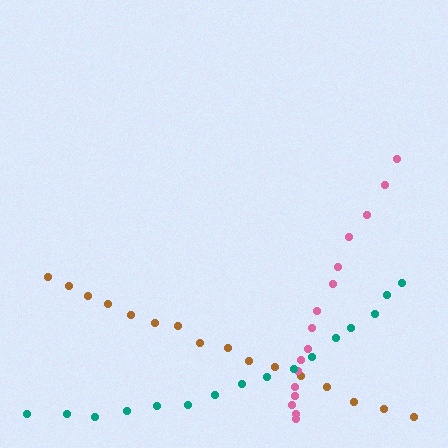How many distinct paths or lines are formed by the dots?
There are 3 distinct paths.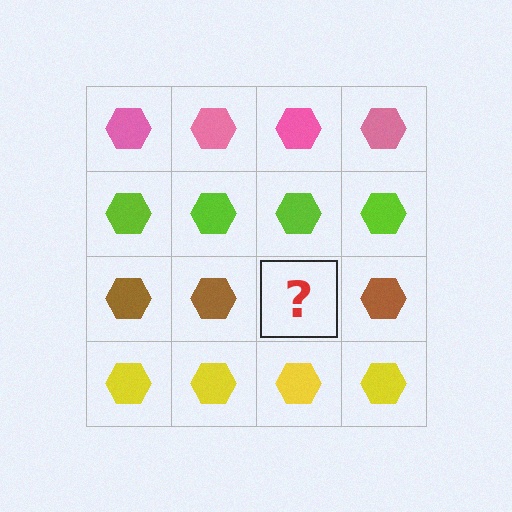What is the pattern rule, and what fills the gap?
The rule is that each row has a consistent color. The gap should be filled with a brown hexagon.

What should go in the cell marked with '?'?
The missing cell should contain a brown hexagon.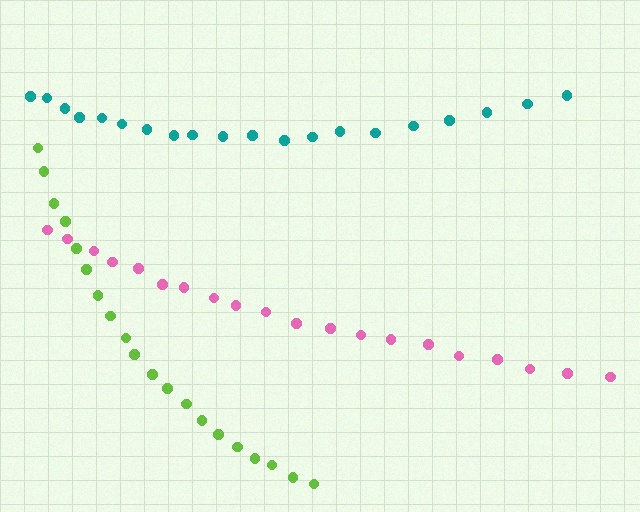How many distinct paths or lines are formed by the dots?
There are 3 distinct paths.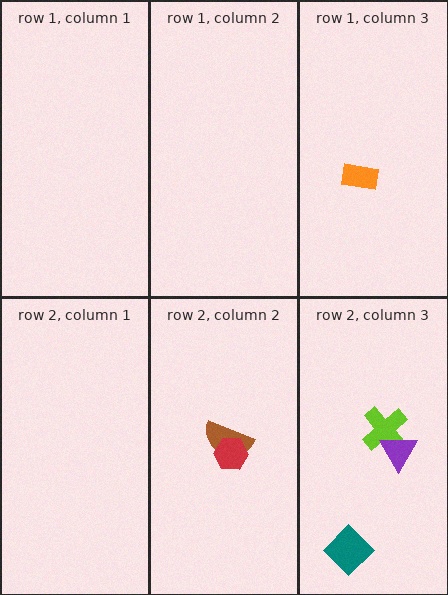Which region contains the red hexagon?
The row 2, column 2 region.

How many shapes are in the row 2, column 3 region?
3.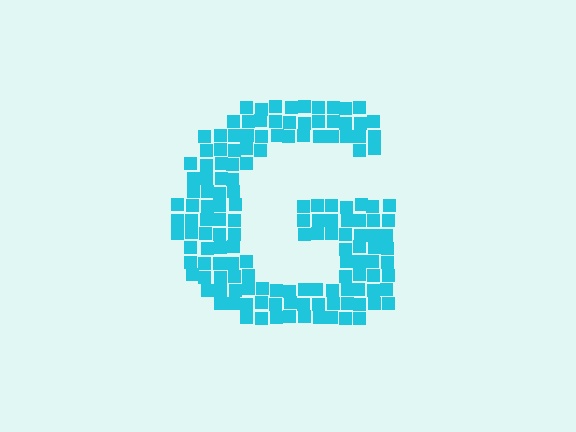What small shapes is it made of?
It is made of small squares.